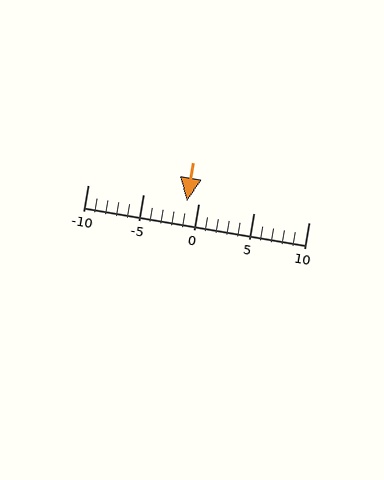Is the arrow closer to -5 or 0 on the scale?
The arrow is closer to 0.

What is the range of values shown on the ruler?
The ruler shows values from -10 to 10.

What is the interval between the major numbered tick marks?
The major tick marks are spaced 5 units apart.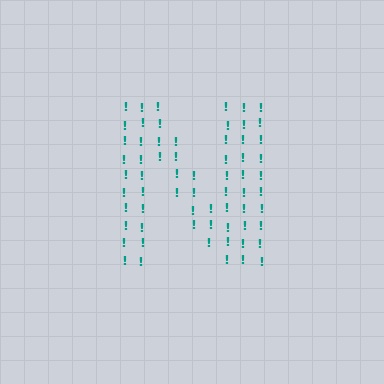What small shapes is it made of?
It is made of small exclamation marks.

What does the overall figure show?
The overall figure shows the letter N.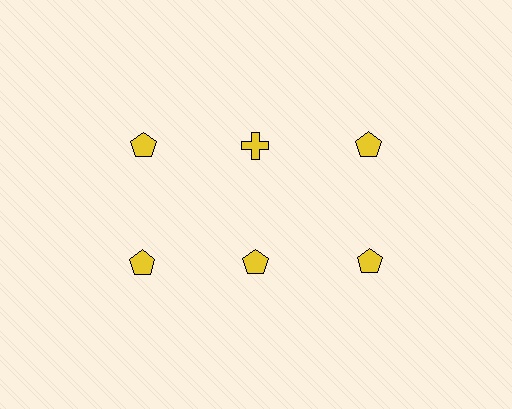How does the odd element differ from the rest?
It has a different shape: cross instead of pentagon.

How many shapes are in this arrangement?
There are 6 shapes arranged in a grid pattern.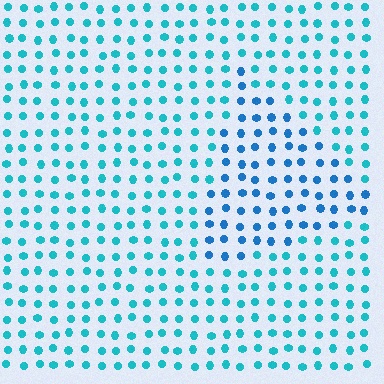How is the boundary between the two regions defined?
The boundary is defined purely by a slight shift in hue (about 25 degrees). Spacing, size, and orientation are identical on both sides.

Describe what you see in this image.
The image is filled with small cyan elements in a uniform arrangement. A triangle-shaped region is visible where the elements are tinted to a slightly different hue, forming a subtle color boundary.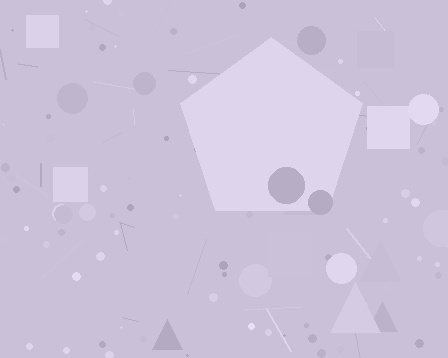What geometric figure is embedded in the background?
A pentagon is embedded in the background.